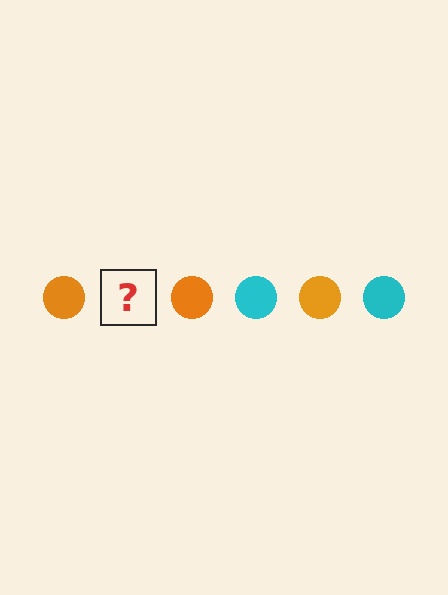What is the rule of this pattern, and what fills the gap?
The rule is that the pattern cycles through orange, cyan circles. The gap should be filled with a cyan circle.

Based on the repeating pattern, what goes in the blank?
The blank should be a cyan circle.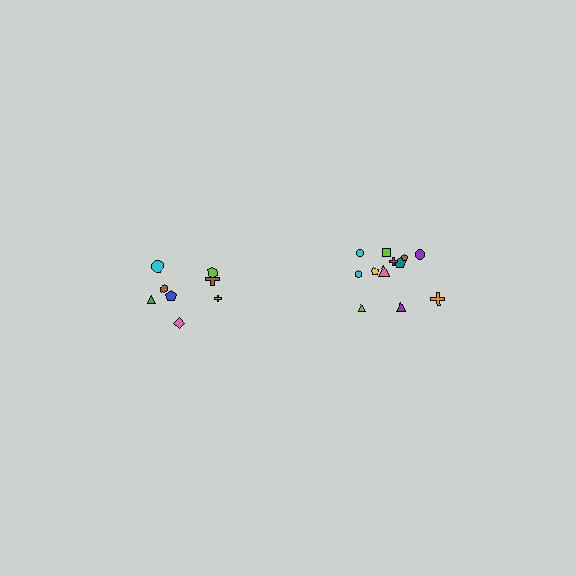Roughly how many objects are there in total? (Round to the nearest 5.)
Roughly 20 objects in total.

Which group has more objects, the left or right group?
The right group.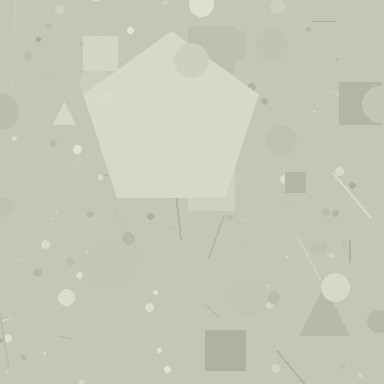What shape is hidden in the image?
A pentagon is hidden in the image.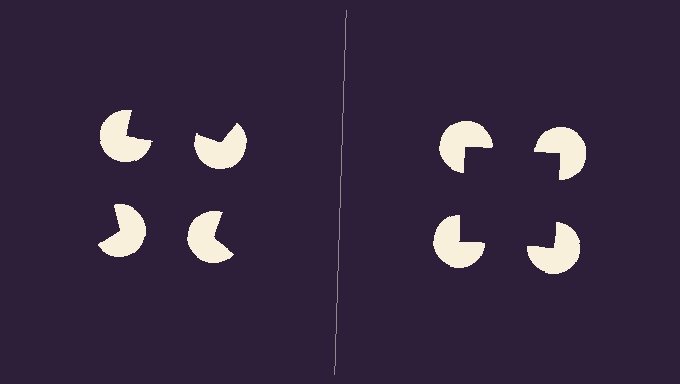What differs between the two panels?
The pac-man discs are positioned identically on both sides; only the wedge orientations differ. On the right they align to a square; on the left they are misaligned.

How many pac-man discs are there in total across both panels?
8 — 4 on each side.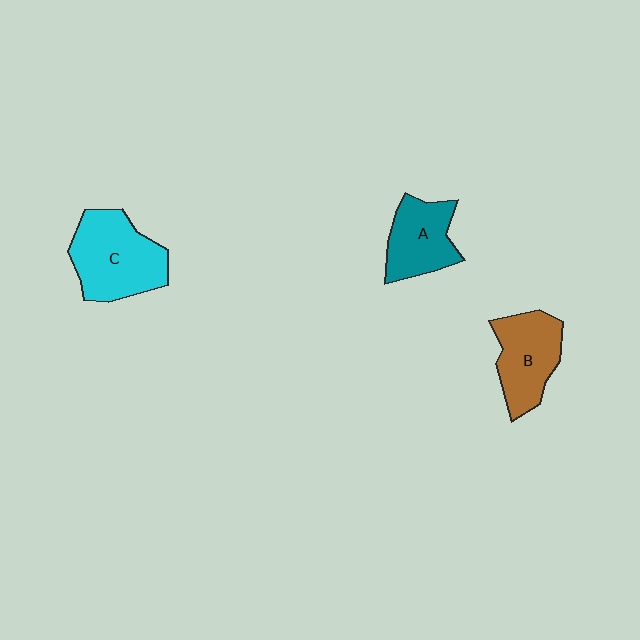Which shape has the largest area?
Shape C (cyan).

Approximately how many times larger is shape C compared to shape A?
Approximately 1.4 times.